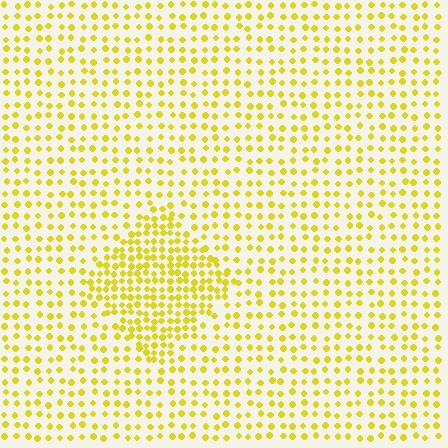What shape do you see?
I see a diamond.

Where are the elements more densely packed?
The elements are more densely packed inside the diamond boundary.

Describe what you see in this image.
The image contains small yellow elements arranged at two different densities. A diamond-shaped region is visible where the elements are more densely packed than the surrounding area.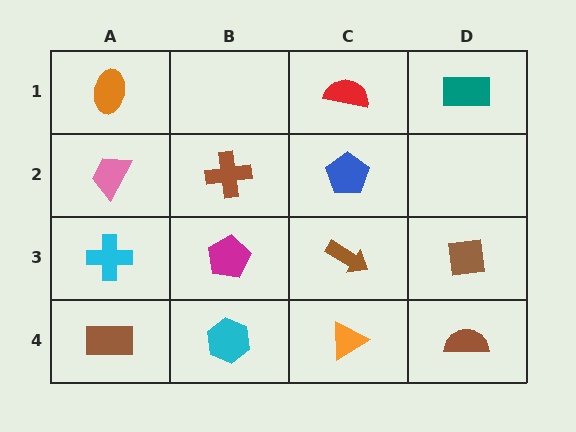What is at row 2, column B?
A brown cross.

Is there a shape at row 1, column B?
No, that cell is empty.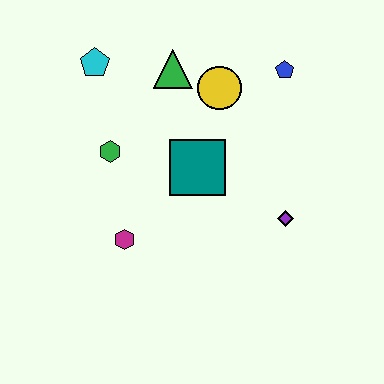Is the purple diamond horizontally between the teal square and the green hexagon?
No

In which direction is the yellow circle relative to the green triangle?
The yellow circle is to the right of the green triangle.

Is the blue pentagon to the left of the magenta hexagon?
No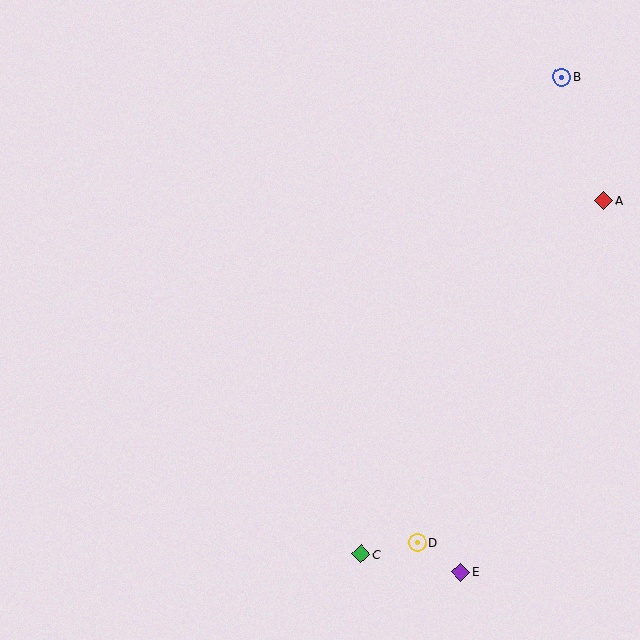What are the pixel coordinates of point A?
Point A is at (604, 200).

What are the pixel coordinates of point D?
Point D is at (417, 543).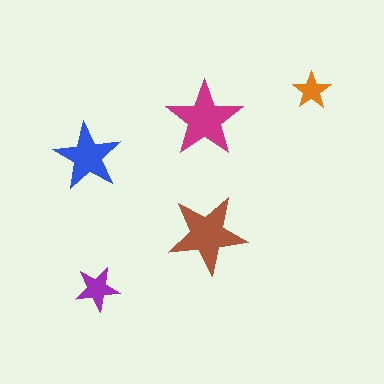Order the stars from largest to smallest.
the brown one, the magenta one, the blue one, the purple one, the orange one.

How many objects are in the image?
There are 5 objects in the image.